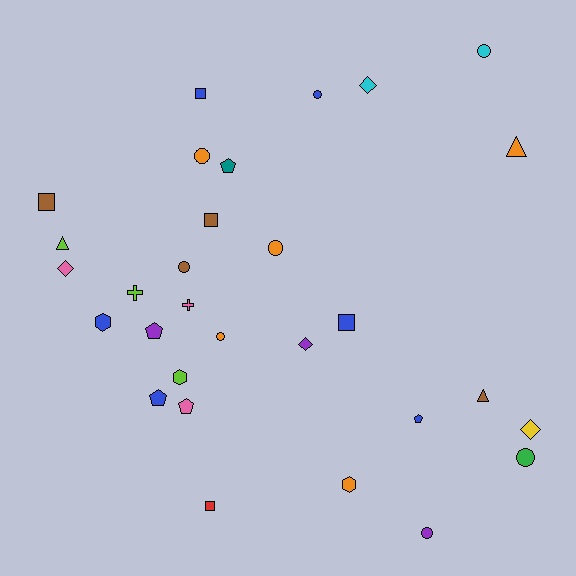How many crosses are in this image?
There are 2 crosses.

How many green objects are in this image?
There is 1 green object.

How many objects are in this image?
There are 30 objects.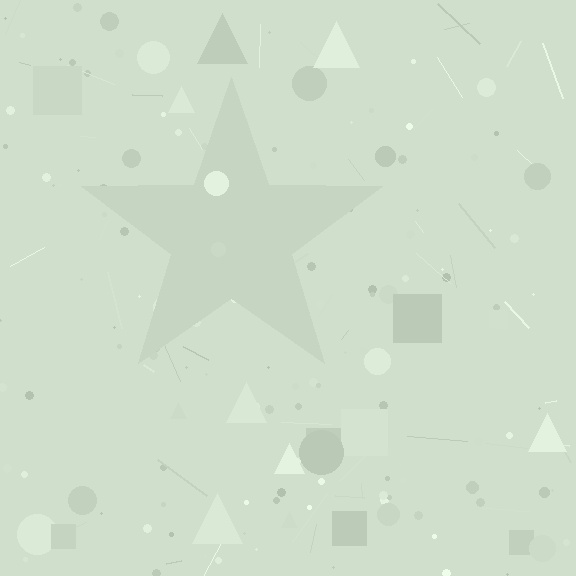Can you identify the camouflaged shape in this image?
The camouflaged shape is a star.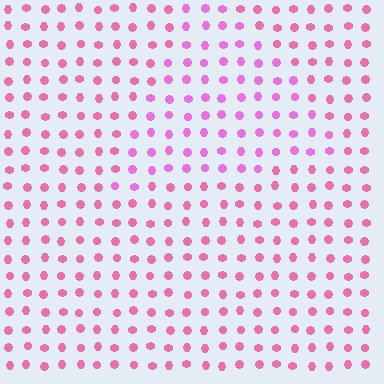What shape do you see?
I see a triangle.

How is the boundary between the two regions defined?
The boundary is defined purely by a slight shift in hue (about 26 degrees). Spacing, size, and orientation are identical on both sides.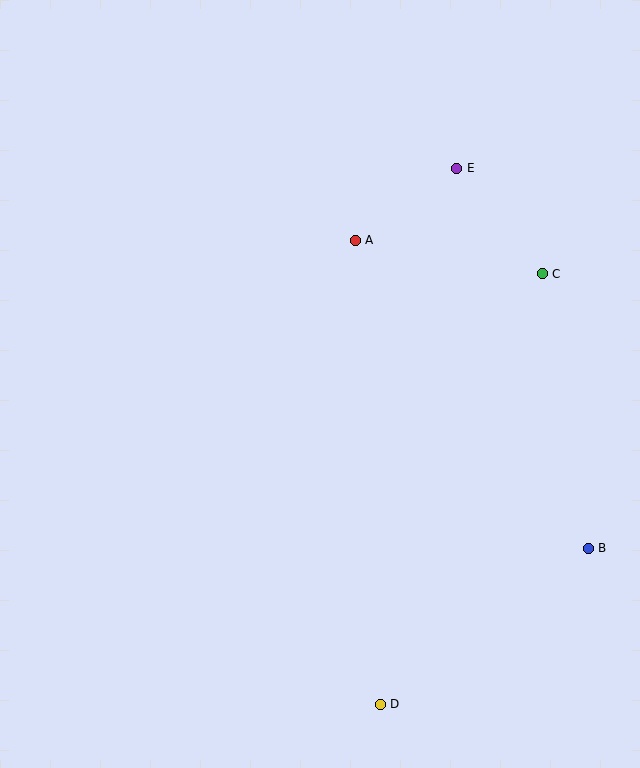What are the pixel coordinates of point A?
Point A is at (355, 240).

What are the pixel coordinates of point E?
Point E is at (457, 168).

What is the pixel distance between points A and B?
The distance between A and B is 387 pixels.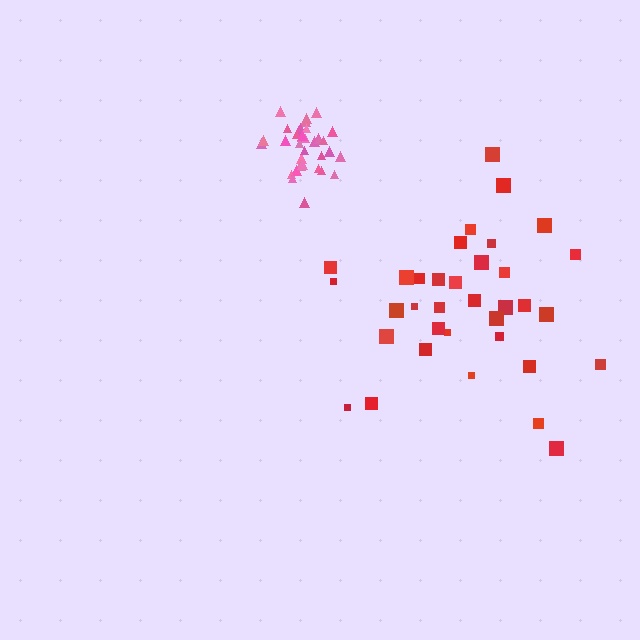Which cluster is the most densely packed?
Pink.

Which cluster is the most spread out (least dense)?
Red.